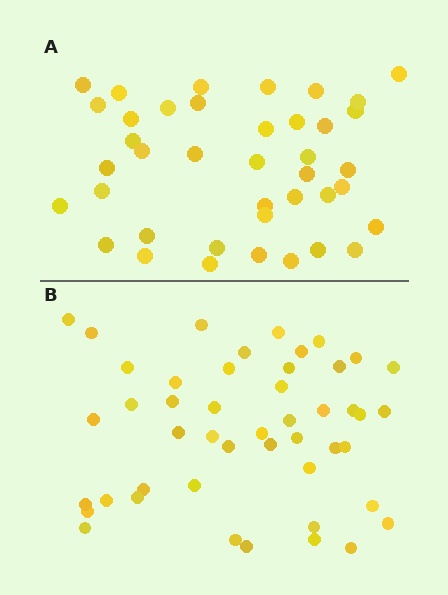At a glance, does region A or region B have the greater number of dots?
Region B (the bottom region) has more dots.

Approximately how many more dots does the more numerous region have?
Region B has roughly 8 or so more dots than region A.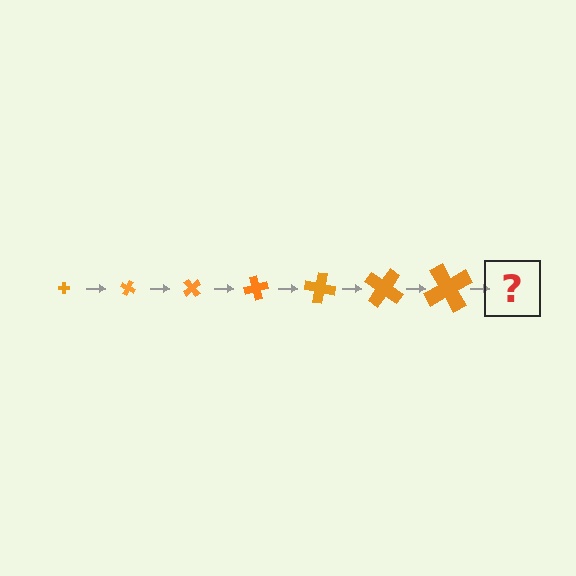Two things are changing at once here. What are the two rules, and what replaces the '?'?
The two rules are that the cross grows larger each step and it rotates 25 degrees each step. The '?' should be a cross, larger than the previous one and rotated 175 degrees from the start.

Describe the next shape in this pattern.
It should be a cross, larger than the previous one and rotated 175 degrees from the start.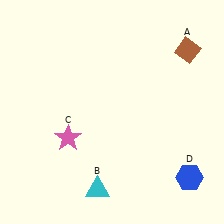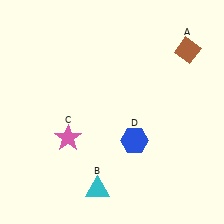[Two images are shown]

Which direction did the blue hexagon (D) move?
The blue hexagon (D) moved left.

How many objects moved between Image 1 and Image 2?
1 object moved between the two images.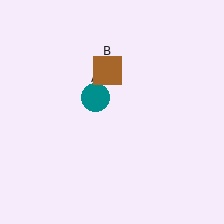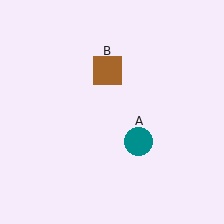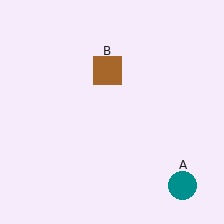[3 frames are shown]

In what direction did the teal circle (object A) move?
The teal circle (object A) moved down and to the right.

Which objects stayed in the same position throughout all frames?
Brown square (object B) remained stationary.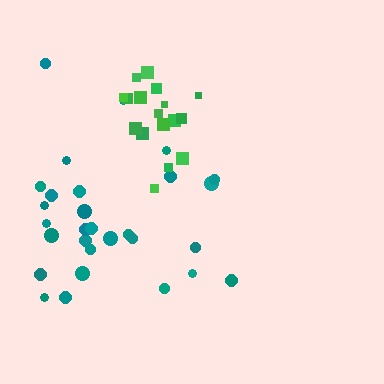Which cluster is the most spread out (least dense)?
Teal.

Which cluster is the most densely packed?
Green.